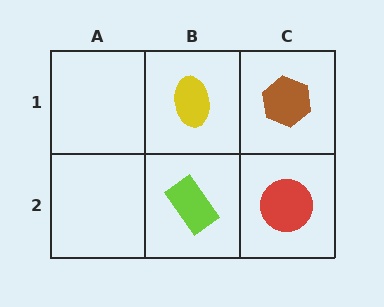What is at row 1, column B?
A yellow ellipse.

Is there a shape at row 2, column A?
No, that cell is empty.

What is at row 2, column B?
A lime rectangle.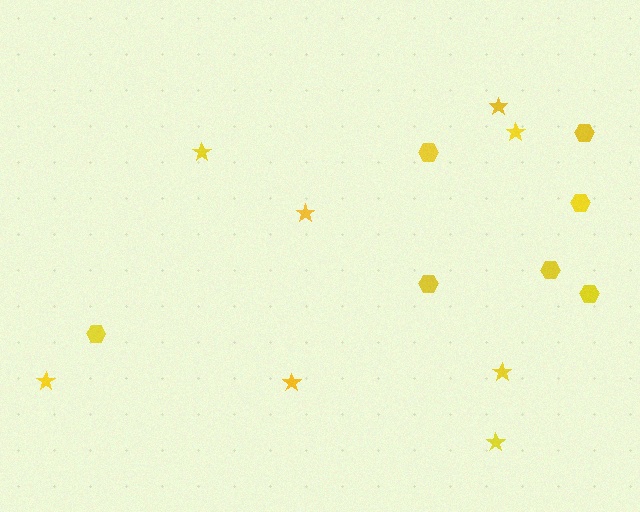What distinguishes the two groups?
There are 2 groups: one group of stars (8) and one group of hexagons (7).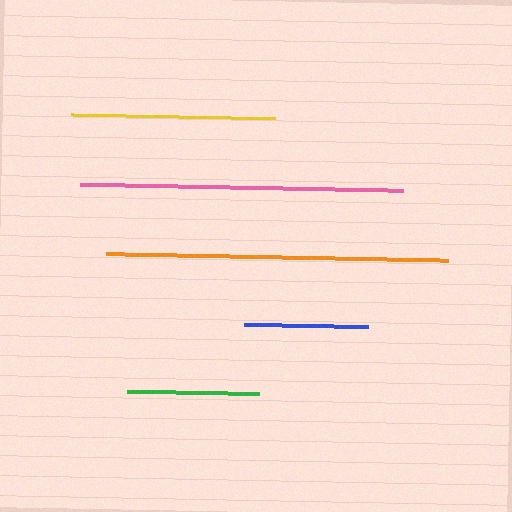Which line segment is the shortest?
The blue line is the shortest at approximately 124 pixels.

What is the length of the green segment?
The green segment is approximately 131 pixels long.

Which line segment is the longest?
The orange line is the longest at approximately 342 pixels.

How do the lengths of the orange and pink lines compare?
The orange and pink lines are approximately the same length.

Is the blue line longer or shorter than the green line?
The green line is longer than the blue line.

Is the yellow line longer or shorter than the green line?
The yellow line is longer than the green line.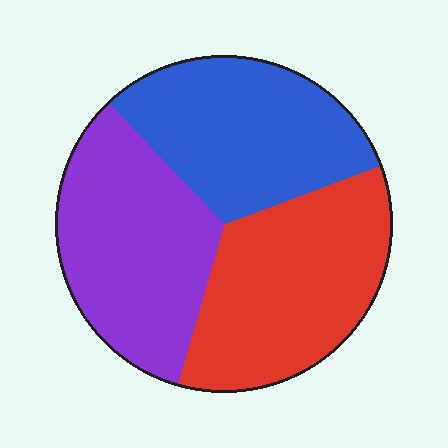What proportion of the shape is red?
Red takes up between a quarter and a half of the shape.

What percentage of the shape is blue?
Blue covers 31% of the shape.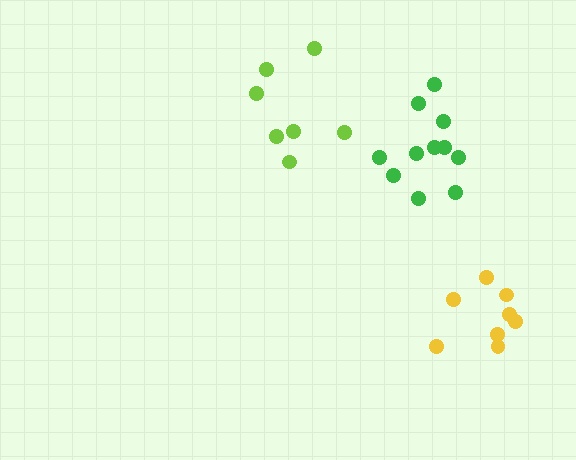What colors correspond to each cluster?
The clusters are colored: green, lime, yellow.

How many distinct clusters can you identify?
There are 3 distinct clusters.